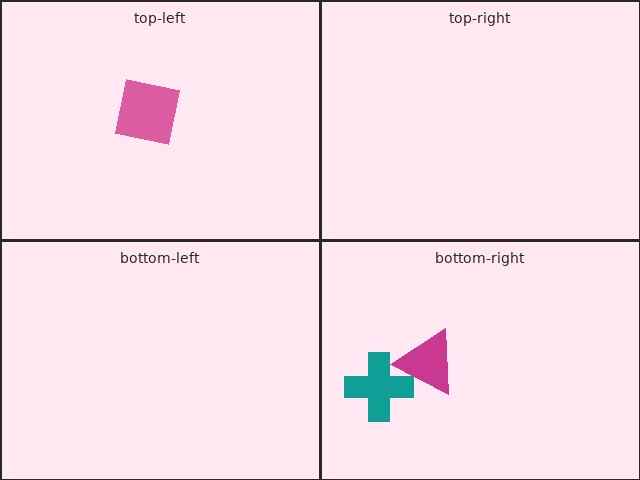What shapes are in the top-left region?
The pink square.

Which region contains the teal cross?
The bottom-right region.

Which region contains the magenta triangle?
The bottom-right region.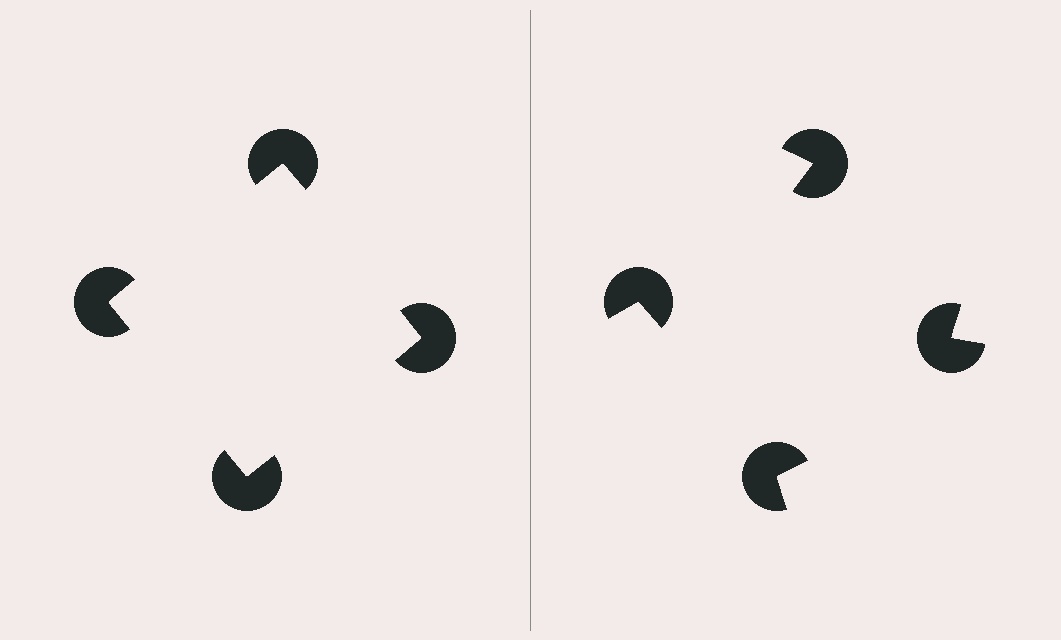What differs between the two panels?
The pac-man discs are positioned identically on both sides; only the wedge orientations differ. On the left they align to a square; on the right they are misaligned.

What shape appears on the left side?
An illusory square.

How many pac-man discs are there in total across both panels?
8 — 4 on each side.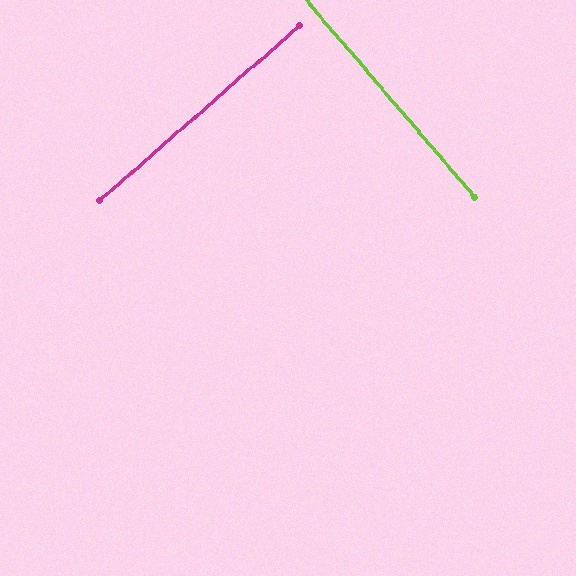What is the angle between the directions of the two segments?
Approximately 89 degrees.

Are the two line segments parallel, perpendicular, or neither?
Perpendicular — they meet at approximately 89°.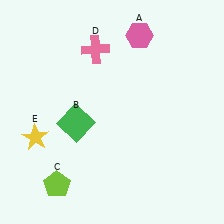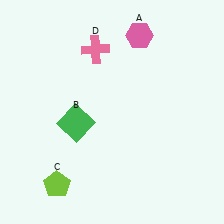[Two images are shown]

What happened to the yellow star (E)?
The yellow star (E) was removed in Image 2. It was in the bottom-left area of Image 1.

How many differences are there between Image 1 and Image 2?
There is 1 difference between the two images.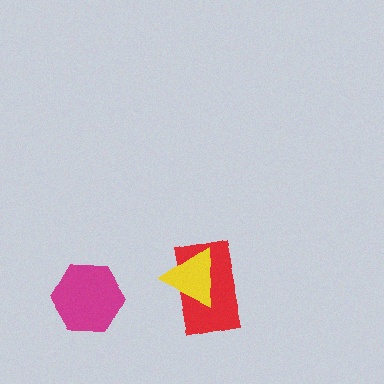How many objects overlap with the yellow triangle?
1 object overlaps with the yellow triangle.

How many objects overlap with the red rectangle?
1 object overlaps with the red rectangle.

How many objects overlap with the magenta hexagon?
0 objects overlap with the magenta hexagon.